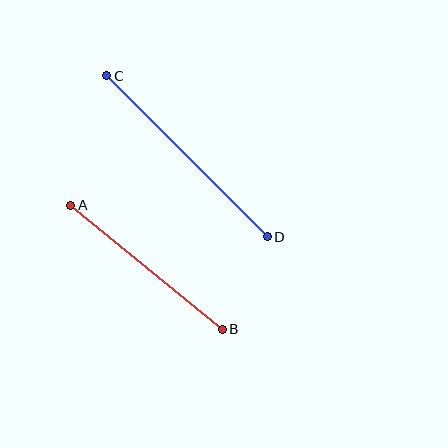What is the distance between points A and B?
The distance is approximately 196 pixels.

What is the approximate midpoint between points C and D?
The midpoint is at approximately (187, 156) pixels.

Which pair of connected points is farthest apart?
Points C and D are farthest apart.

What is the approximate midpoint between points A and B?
The midpoint is at approximately (146, 267) pixels.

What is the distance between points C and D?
The distance is approximately 227 pixels.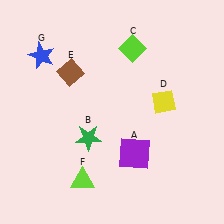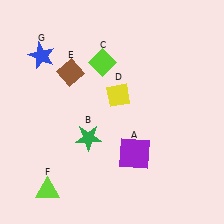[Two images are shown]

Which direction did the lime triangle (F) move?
The lime triangle (F) moved left.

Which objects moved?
The objects that moved are: the lime diamond (C), the yellow diamond (D), the lime triangle (F).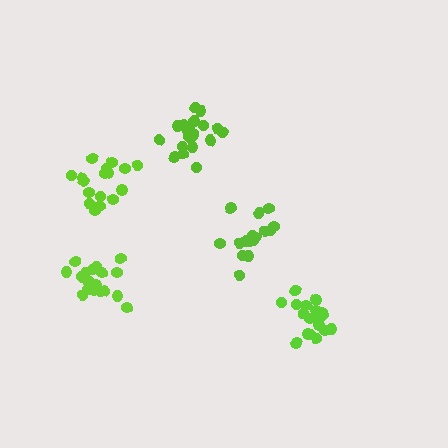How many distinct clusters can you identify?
There are 5 distinct clusters.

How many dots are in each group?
Group 1: 20 dots, Group 2: 19 dots, Group 3: 19 dots, Group 4: 17 dots, Group 5: 18 dots (93 total).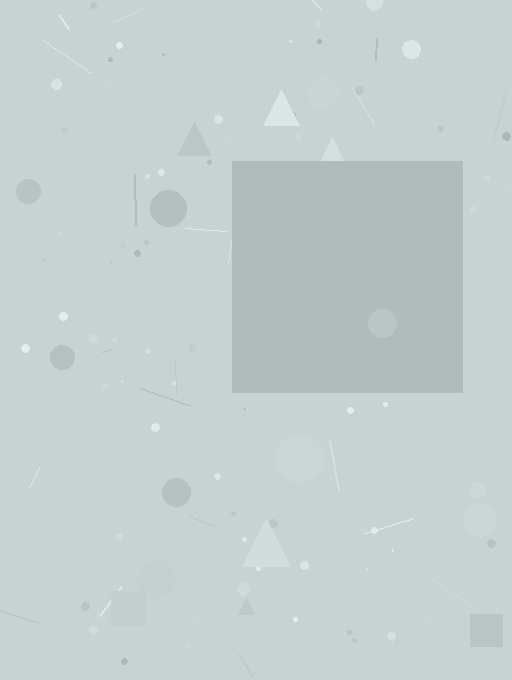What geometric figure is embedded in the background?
A square is embedded in the background.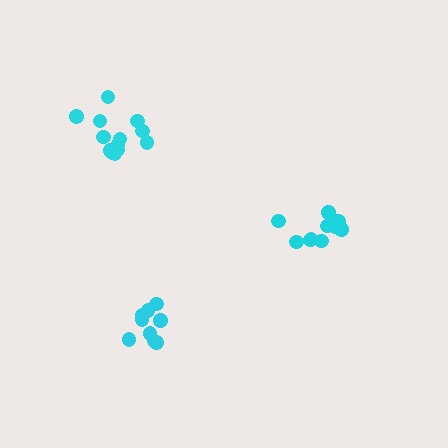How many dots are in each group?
Group 1: 10 dots, Group 2: 9 dots, Group 3: 13 dots (32 total).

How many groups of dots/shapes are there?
There are 3 groups.